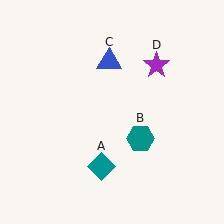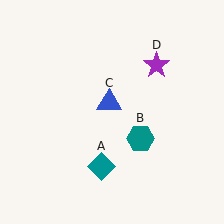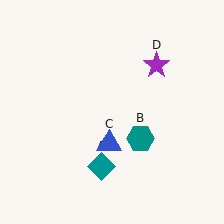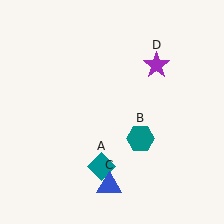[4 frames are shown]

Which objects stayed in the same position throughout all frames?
Teal diamond (object A) and teal hexagon (object B) and purple star (object D) remained stationary.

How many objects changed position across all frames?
1 object changed position: blue triangle (object C).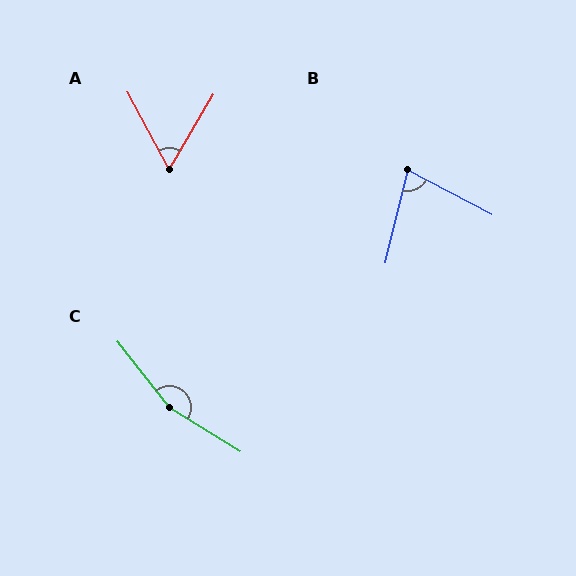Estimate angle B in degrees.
Approximately 75 degrees.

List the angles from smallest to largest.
A (59°), B (75°), C (160°).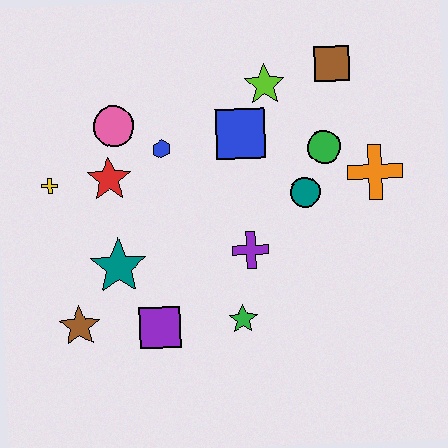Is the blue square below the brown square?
Yes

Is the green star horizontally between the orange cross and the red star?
Yes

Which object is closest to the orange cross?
The green circle is closest to the orange cross.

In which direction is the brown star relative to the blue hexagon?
The brown star is below the blue hexagon.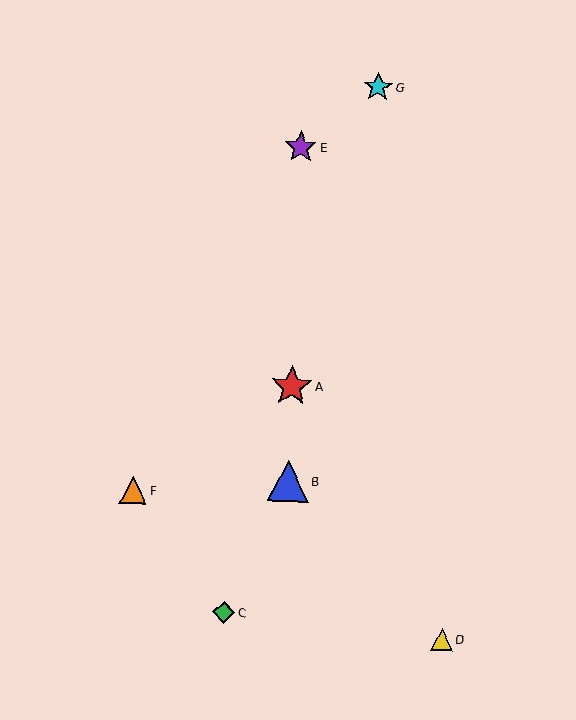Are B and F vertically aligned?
No, B is at x≈288 and F is at x≈133.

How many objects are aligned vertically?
3 objects (A, B, E) are aligned vertically.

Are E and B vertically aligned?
Yes, both are at x≈301.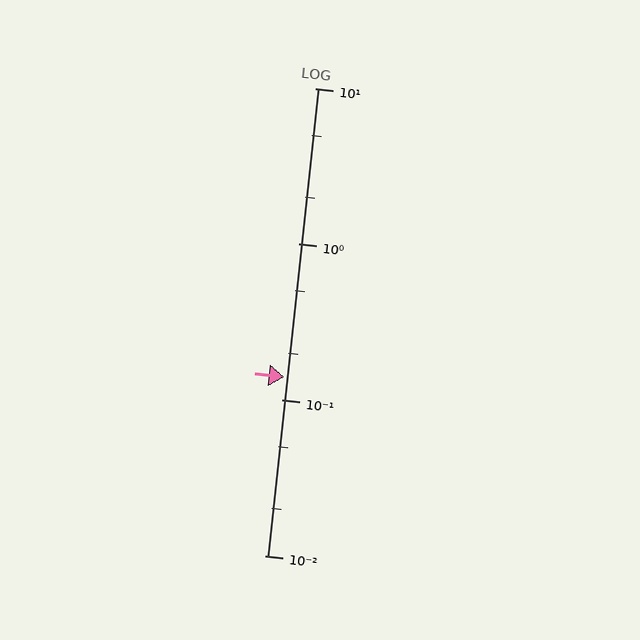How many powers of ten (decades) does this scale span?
The scale spans 3 decades, from 0.01 to 10.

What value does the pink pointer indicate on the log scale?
The pointer indicates approximately 0.14.